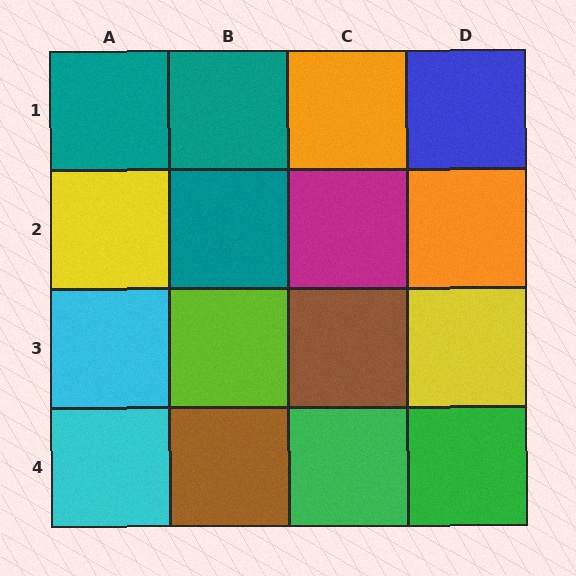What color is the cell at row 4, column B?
Brown.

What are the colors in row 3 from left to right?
Cyan, lime, brown, yellow.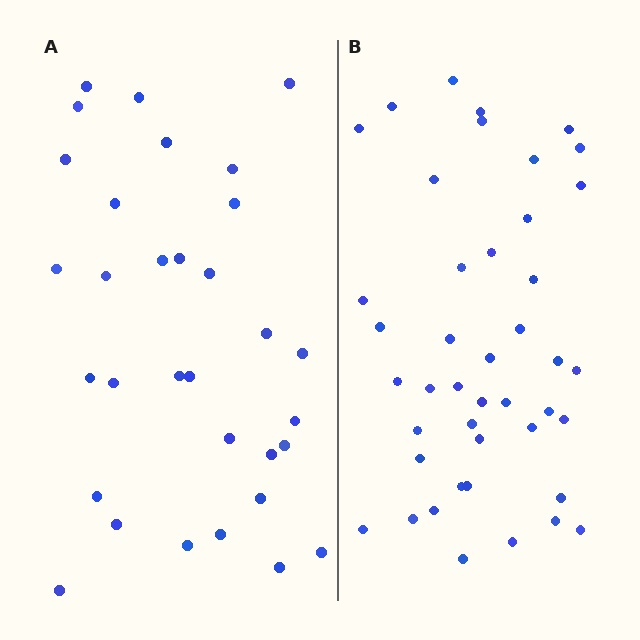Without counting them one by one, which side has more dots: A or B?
Region B (the right region) has more dots.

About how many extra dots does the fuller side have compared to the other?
Region B has roughly 12 or so more dots than region A.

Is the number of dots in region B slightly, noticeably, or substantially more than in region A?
Region B has noticeably more, but not dramatically so. The ratio is roughly 1.3 to 1.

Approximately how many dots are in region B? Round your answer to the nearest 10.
About 40 dots. (The exact count is 43, which rounds to 40.)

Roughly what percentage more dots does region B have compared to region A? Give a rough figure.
About 35% more.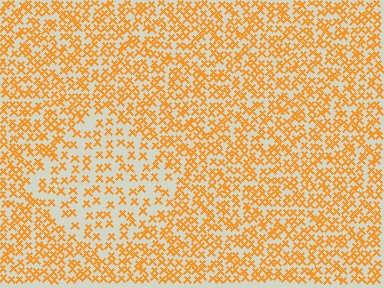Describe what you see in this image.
The image contains small orange elements arranged at two different densities. A diamond-shaped region is visible where the elements are less densely packed than the surrounding area.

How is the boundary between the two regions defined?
The boundary is defined by a change in element density (approximately 1.9x ratio). All elements are the same color, size, and shape.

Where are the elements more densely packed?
The elements are more densely packed outside the diamond boundary.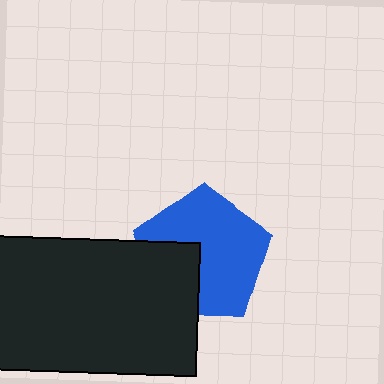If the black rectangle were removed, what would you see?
You would see the complete blue pentagon.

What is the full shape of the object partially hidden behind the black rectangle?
The partially hidden object is a blue pentagon.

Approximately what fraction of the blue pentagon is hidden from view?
Roughly 31% of the blue pentagon is hidden behind the black rectangle.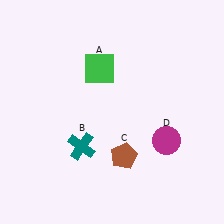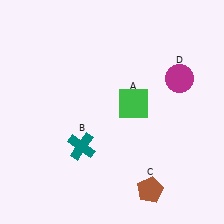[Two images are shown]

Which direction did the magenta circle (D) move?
The magenta circle (D) moved up.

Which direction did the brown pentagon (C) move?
The brown pentagon (C) moved down.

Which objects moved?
The objects that moved are: the green square (A), the brown pentagon (C), the magenta circle (D).